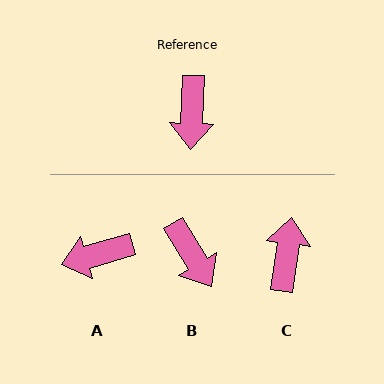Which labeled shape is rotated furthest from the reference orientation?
C, about 174 degrees away.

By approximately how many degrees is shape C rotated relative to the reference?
Approximately 174 degrees counter-clockwise.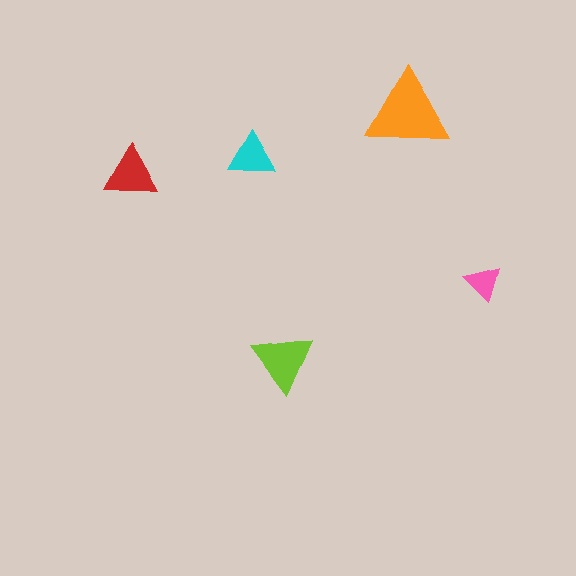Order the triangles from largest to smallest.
the orange one, the lime one, the red one, the cyan one, the pink one.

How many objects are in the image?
There are 5 objects in the image.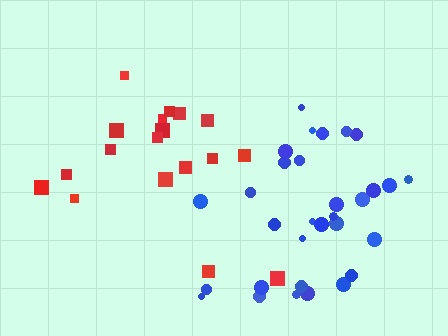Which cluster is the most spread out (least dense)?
Red.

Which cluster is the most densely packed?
Blue.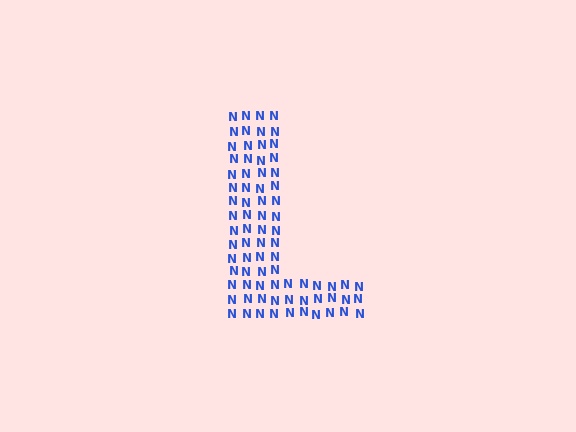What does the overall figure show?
The overall figure shows the letter L.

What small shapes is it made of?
It is made of small letter N's.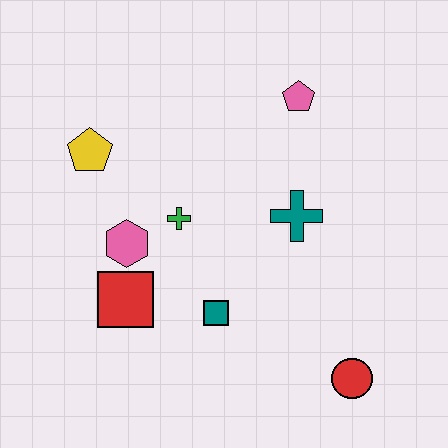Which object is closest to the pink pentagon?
The teal cross is closest to the pink pentagon.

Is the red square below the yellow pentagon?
Yes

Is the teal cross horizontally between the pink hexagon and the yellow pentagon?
No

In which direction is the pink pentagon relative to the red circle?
The pink pentagon is above the red circle.